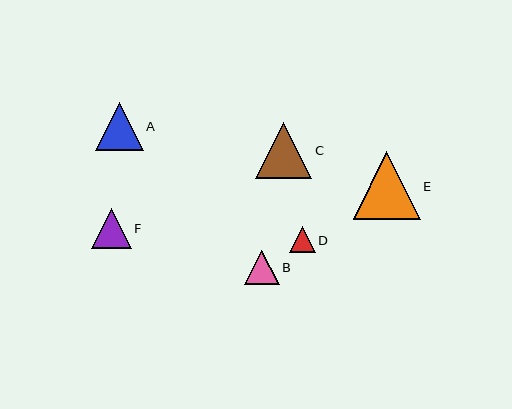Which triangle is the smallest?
Triangle D is the smallest with a size of approximately 26 pixels.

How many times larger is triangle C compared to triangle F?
Triangle C is approximately 1.4 times the size of triangle F.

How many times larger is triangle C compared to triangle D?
Triangle C is approximately 2.2 times the size of triangle D.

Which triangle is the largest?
Triangle E is the largest with a size of approximately 67 pixels.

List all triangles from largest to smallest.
From largest to smallest: E, C, A, F, B, D.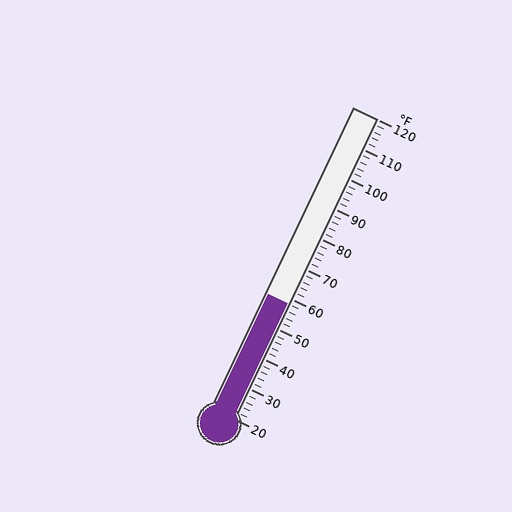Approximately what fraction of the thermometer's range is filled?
The thermometer is filled to approximately 40% of its range.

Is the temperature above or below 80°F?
The temperature is below 80°F.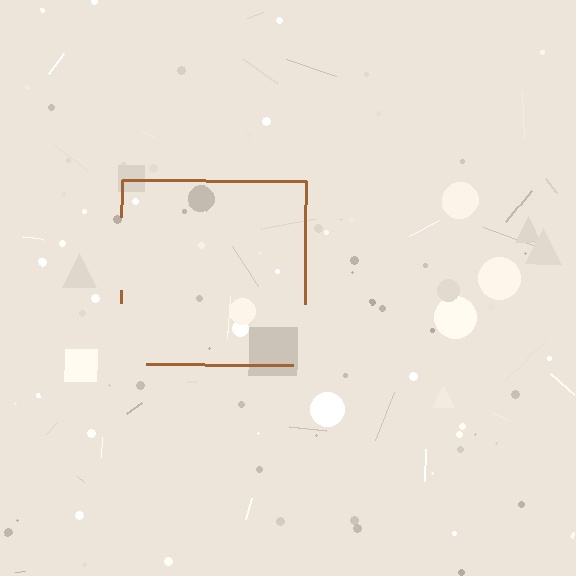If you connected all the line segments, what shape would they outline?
They would outline a square.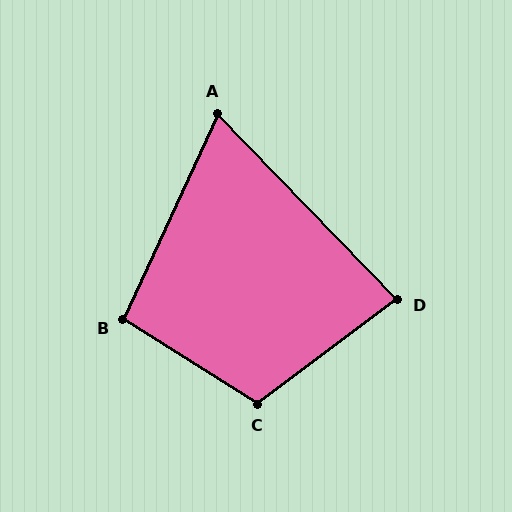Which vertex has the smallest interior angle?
A, at approximately 69 degrees.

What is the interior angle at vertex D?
Approximately 83 degrees (acute).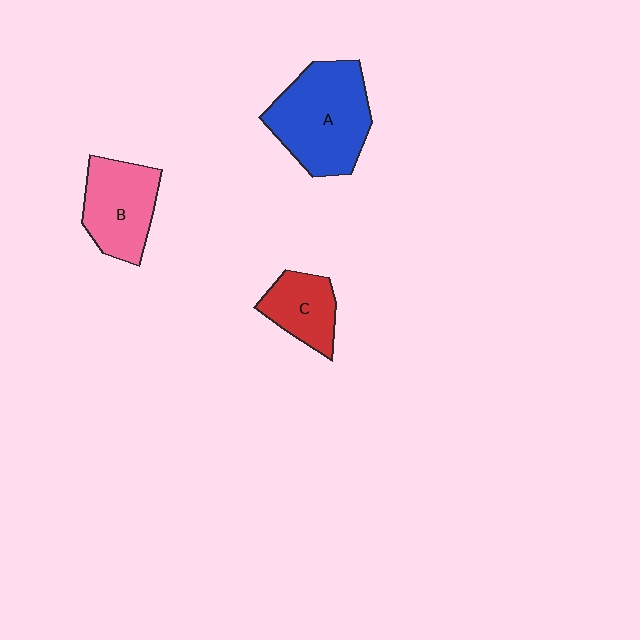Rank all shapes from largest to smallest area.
From largest to smallest: A (blue), B (pink), C (red).